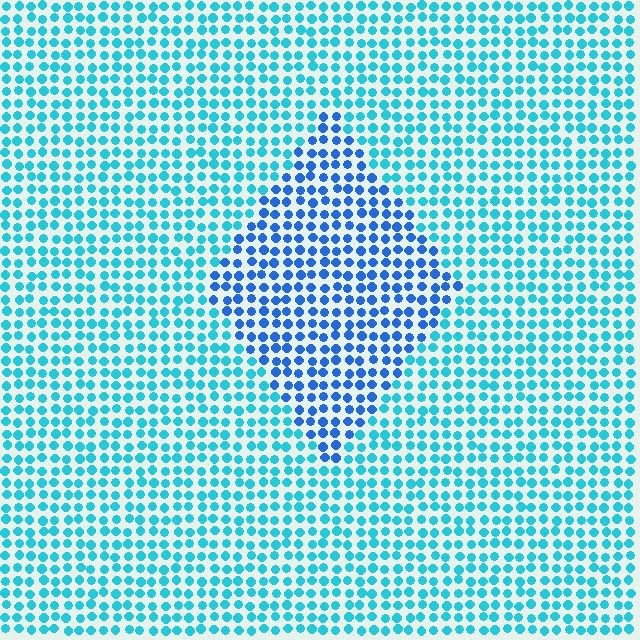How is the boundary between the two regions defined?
The boundary is defined purely by a slight shift in hue (about 32 degrees). Spacing, size, and orientation are identical on both sides.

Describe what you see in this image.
The image is filled with small cyan elements in a uniform arrangement. A diamond-shaped region is visible where the elements are tinted to a slightly different hue, forming a subtle color boundary.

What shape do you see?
I see a diamond.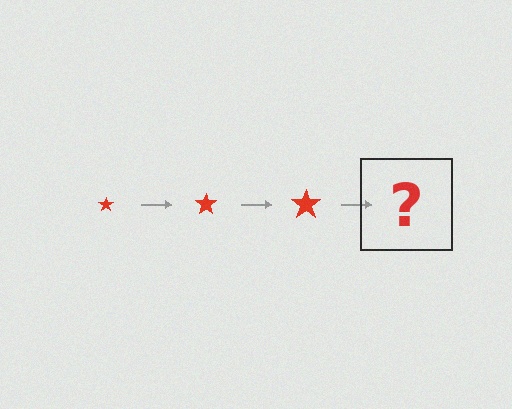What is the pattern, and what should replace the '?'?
The pattern is that the star gets progressively larger each step. The '?' should be a red star, larger than the previous one.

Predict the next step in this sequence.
The next step is a red star, larger than the previous one.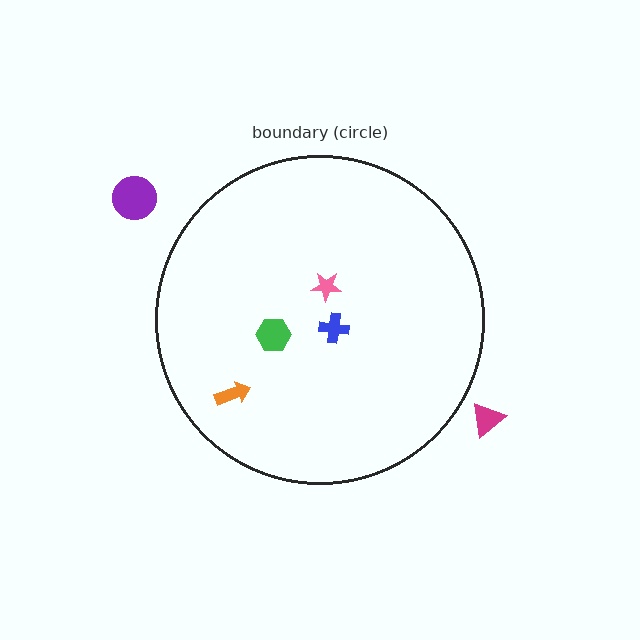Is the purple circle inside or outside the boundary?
Outside.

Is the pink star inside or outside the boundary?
Inside.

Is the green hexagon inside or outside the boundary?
Inside.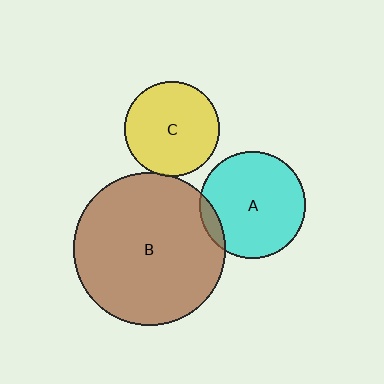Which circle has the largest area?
Circle B (brown).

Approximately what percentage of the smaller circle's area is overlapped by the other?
Approximately 5%.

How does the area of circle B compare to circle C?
Approximately 2.6 times.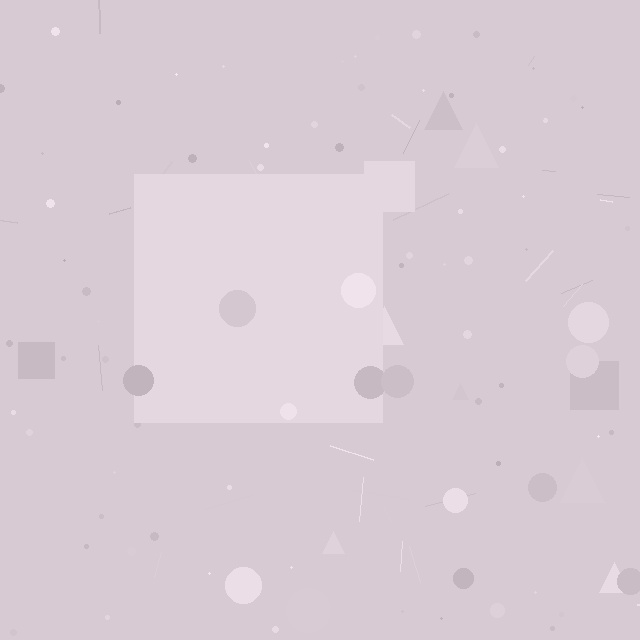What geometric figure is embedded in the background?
A square is embedded in the background.